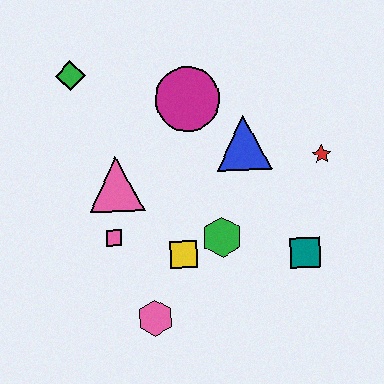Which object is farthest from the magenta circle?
The pink hexagon is farthest from the magenta circle.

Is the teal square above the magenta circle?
No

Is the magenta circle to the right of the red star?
No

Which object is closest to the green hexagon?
The yellow square is closest to the green hexagon.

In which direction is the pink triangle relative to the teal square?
The pink triangle is to the left of the teal square.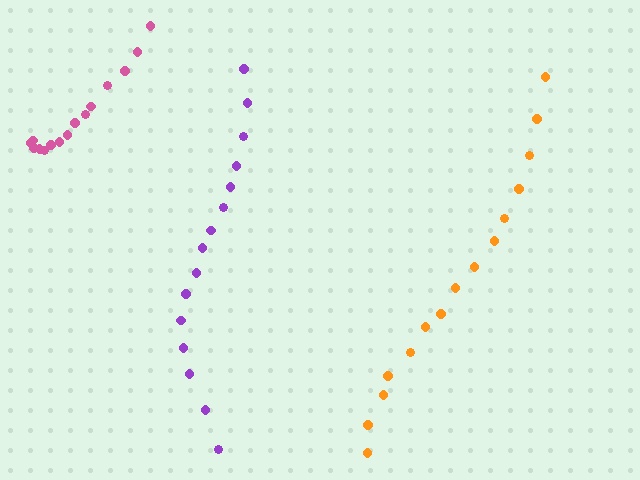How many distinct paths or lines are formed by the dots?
There are 3 distinct paths.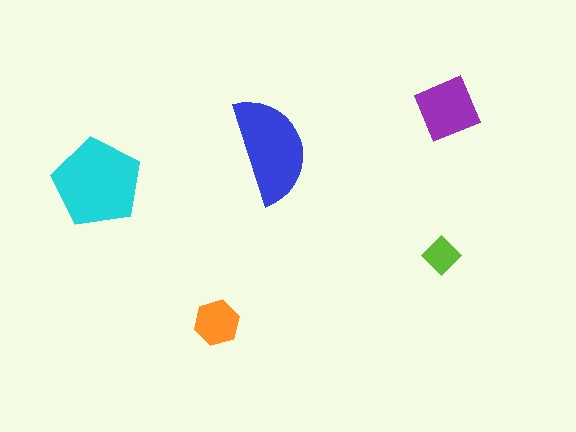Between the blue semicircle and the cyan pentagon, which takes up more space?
The cyan pentagon.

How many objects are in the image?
There are 5 objects in the image.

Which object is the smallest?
The lime diamond.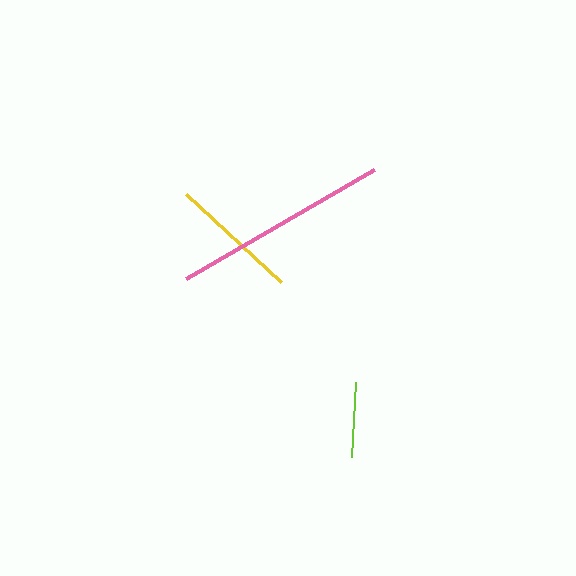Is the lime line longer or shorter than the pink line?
The pink line is longer than the lime line.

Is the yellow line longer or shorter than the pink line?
The pink line is longer than the yellow line.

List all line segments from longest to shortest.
From longest to shortest: pink, yellow, lime.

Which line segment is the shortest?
The lime line is the shortest at approximately 74 pixels.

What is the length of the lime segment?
The lime segment is approximately 74 pixels long.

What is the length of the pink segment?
The pink segment is approximately 218 pixels long.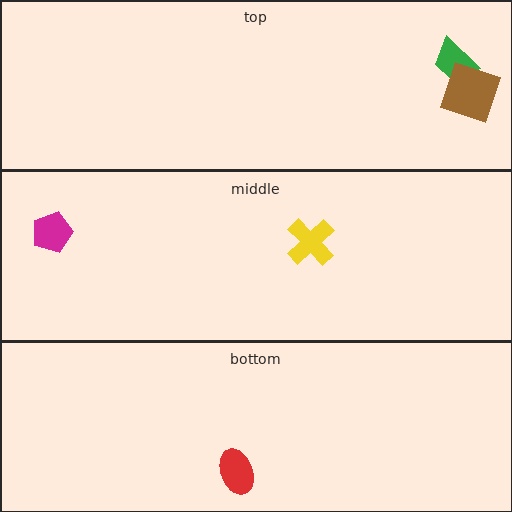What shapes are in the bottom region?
The red ellipse.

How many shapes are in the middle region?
2.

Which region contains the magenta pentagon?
The middle region.